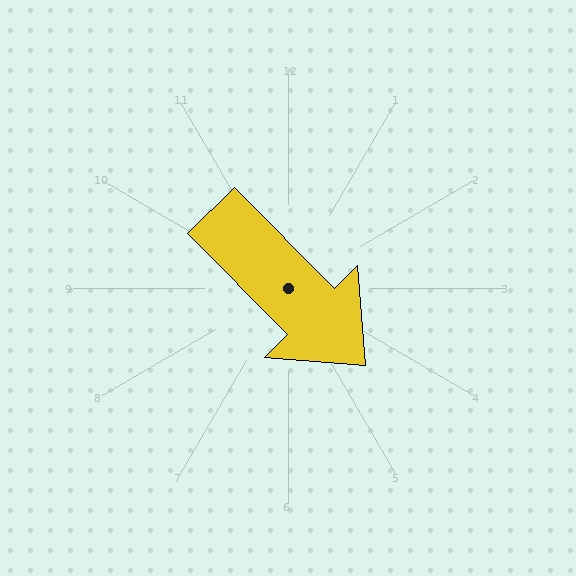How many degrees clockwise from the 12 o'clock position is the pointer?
Approximately 135 degrees.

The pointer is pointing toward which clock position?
Roughly 5 o'clock.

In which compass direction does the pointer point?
Southeast.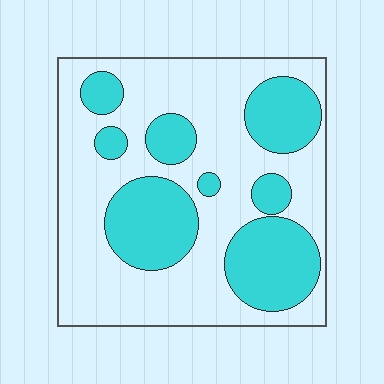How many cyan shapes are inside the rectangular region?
8.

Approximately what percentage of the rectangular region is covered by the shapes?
Approximately 35%.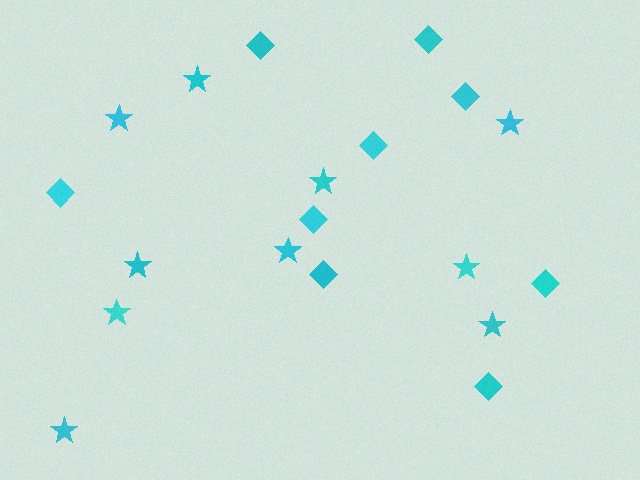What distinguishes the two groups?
There are 2 groups: one group of stars (10) and one group of diamonds (9).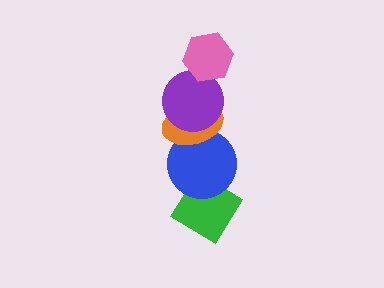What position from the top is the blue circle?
The blue circle is 4th from the top.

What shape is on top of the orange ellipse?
The purple circle is on top of the orange ellipse.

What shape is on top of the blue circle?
The orange ellipse is on top of the blue circle.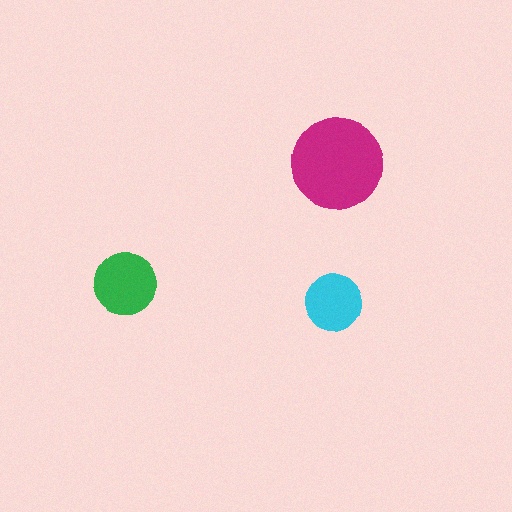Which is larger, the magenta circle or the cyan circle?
The magenta one.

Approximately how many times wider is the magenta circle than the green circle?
About 1.5 times wider.